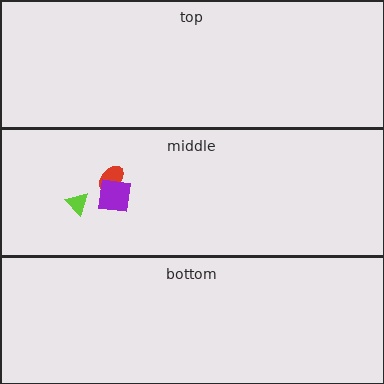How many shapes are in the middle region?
3.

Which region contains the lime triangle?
The middle region.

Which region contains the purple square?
The middle region.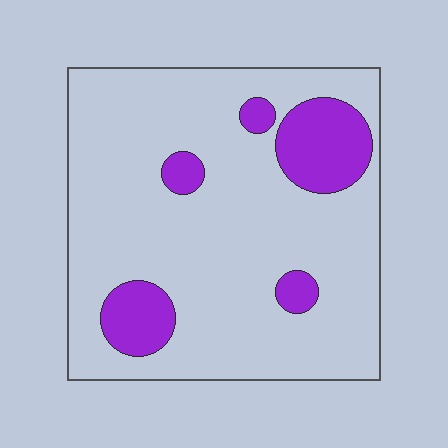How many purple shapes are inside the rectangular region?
5.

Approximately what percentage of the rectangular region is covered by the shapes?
Approximately 15%.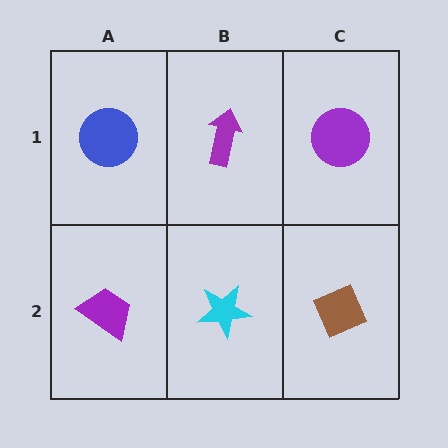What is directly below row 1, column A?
A purple trapezoid.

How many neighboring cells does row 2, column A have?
2.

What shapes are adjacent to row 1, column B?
A cyan star (row 2, column B), a blue circle (row 1, column A), a purple circle (row 1, column C).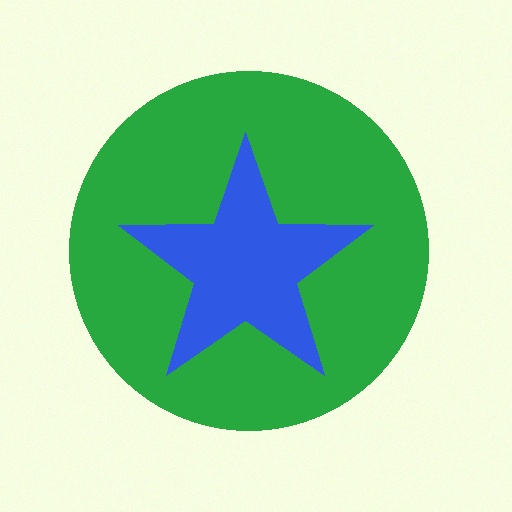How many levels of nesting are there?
2.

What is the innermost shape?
The blue star.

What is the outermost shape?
The green circle.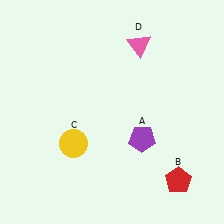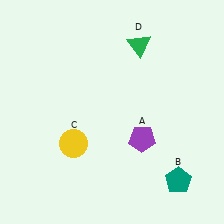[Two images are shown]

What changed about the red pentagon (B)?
In Image 1, B is red. In Image 2, it changed to teal.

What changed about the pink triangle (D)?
In Image 1, D is pink. In Image 2, it changed to green.